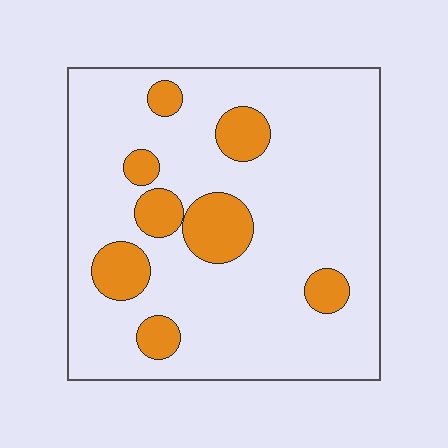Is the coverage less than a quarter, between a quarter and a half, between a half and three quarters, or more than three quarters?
Less than a quarter.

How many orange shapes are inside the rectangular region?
8.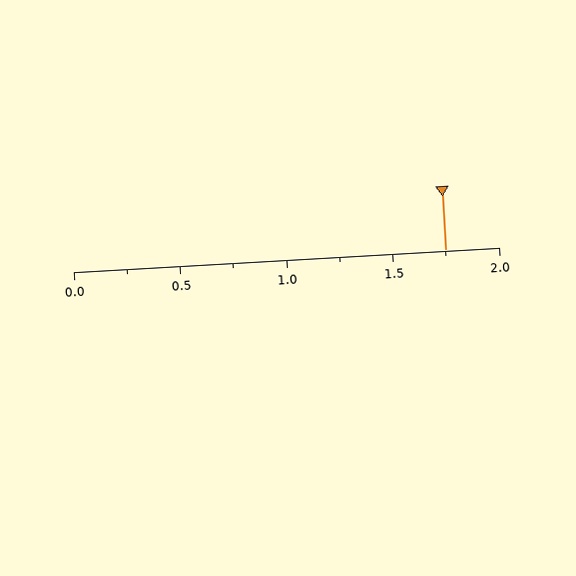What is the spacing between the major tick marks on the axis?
The major ticks are spaced 0.5 apart.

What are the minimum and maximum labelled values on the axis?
The axis runs from 0.0 to 2.0.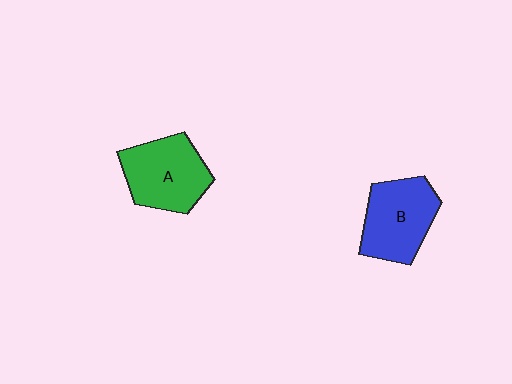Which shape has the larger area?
Shape A (green).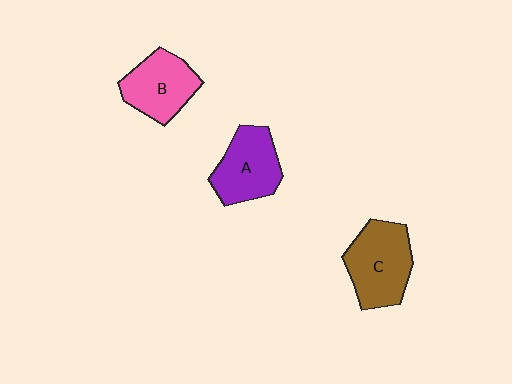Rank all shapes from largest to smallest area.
From largest to smallest: C (brown), A (purple), B (pink).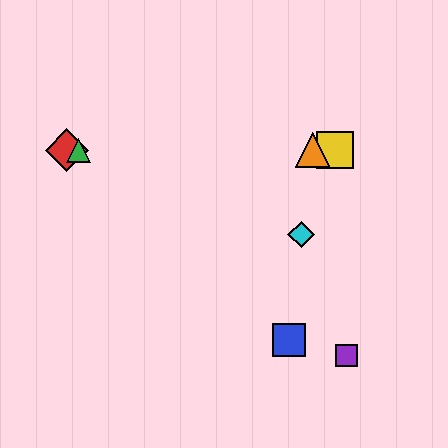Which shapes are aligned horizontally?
The red diamond, the green triangle, the yellow square, the orange triangle are aligned horizontally.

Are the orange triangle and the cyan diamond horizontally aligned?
No, the orange triangle is at y≈150 and the cyan diamond is at y≈235.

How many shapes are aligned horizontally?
4 shapes (the red diamond, the green triangle, the yellow square, the orange triangle) are aligned horizontally.